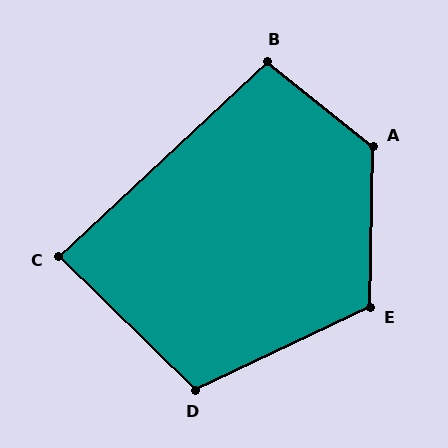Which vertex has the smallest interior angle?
C, at approximately 87 degrees.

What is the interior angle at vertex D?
Approximately 110 degrees (obtuse).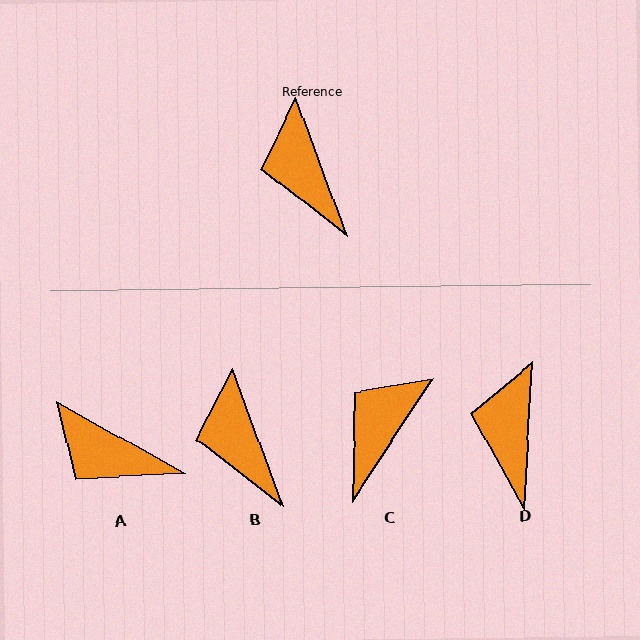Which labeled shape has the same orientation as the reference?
B.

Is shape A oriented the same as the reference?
No, it is off by about 41 degrees.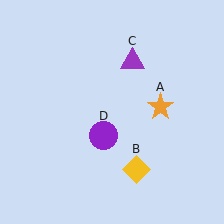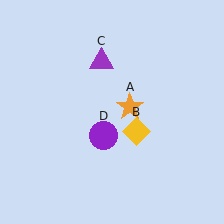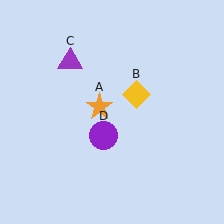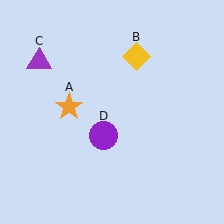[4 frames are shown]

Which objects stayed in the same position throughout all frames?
Purple circle (object D) remained stationary.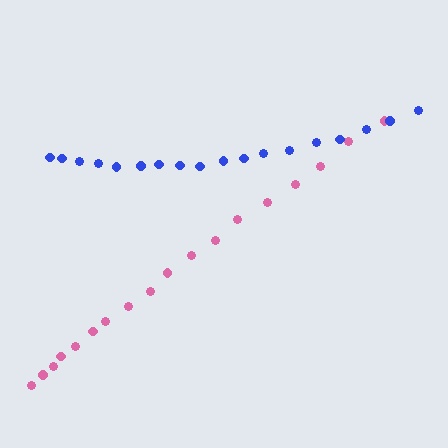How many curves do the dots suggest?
There are 2 distinct paths.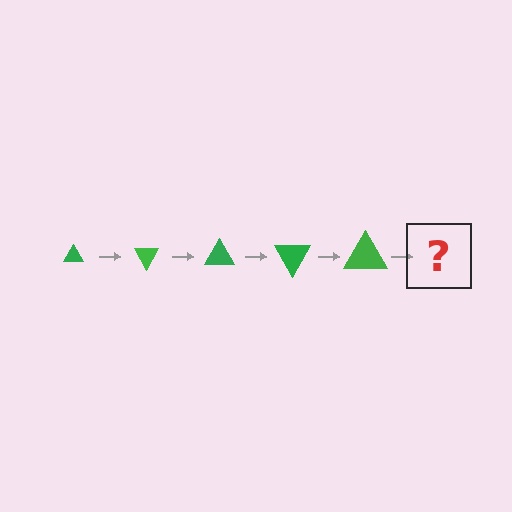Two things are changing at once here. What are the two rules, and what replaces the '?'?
The two rules are that the triangle grows larger each step and it rotates 60 degrees each step. The '?' should be a triangle, larger than the previous one and rotated 300 degrees from the start.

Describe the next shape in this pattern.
It should be a triangle, larger than the previous one and rotated 300 degrees from the start.